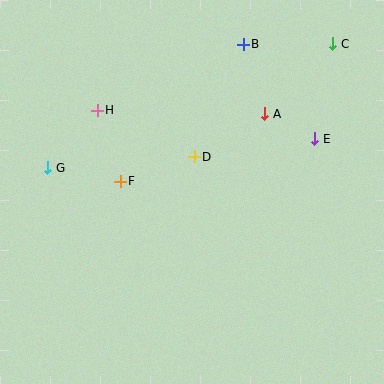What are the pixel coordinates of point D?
Point D is at (194, 157).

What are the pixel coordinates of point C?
Point C is at (333, 44).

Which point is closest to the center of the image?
Point D at (194, 157) is closest to the center.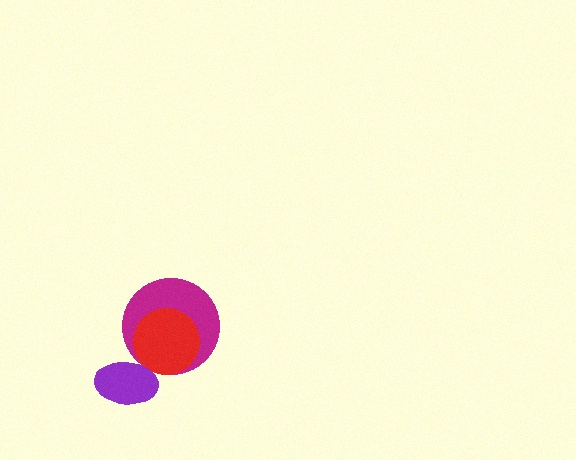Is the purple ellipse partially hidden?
No, no other shape covers it.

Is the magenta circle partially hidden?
Yes, it is partially covered by another shape.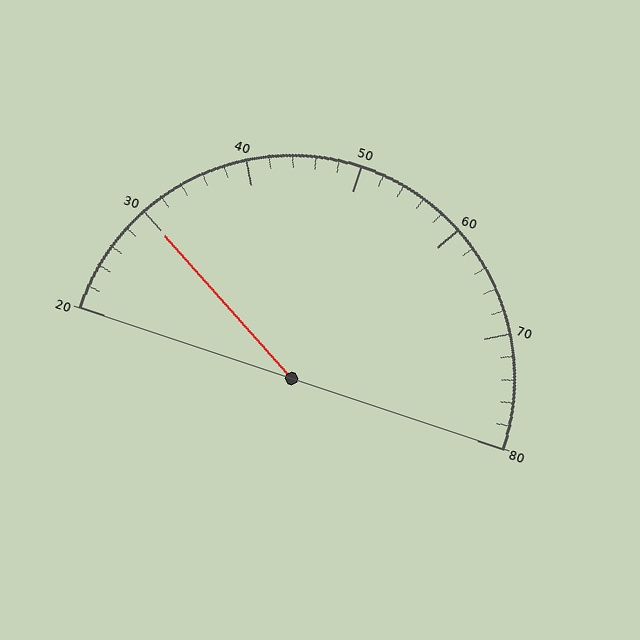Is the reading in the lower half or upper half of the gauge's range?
The reading is in the lower half of the range (20 to 80).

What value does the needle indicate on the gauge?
The needle indicates approximately 30.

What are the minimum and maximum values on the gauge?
The gauge ranges from 20 to 80.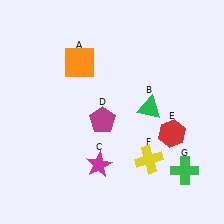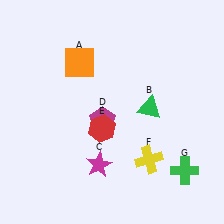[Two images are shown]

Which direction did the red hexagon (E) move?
The red hexagon (E) moved left.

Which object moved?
The red hexagon (E) moved left.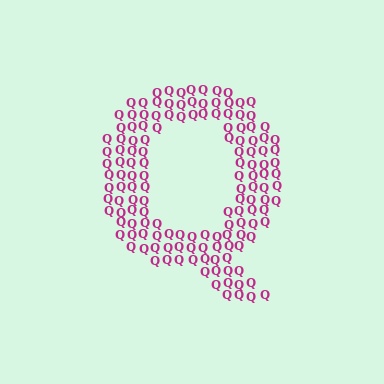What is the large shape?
The large shape is the letter Q.